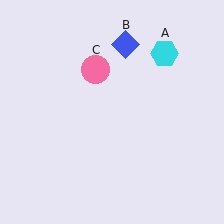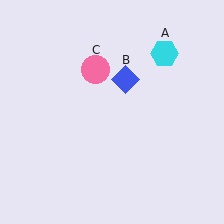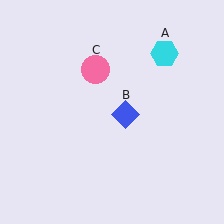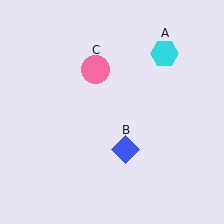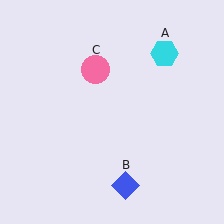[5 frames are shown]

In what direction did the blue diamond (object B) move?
The blue diamond (object B) moved down.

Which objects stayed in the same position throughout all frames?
Cyan hexagon (object A) and pink circle (object C) remained stationary.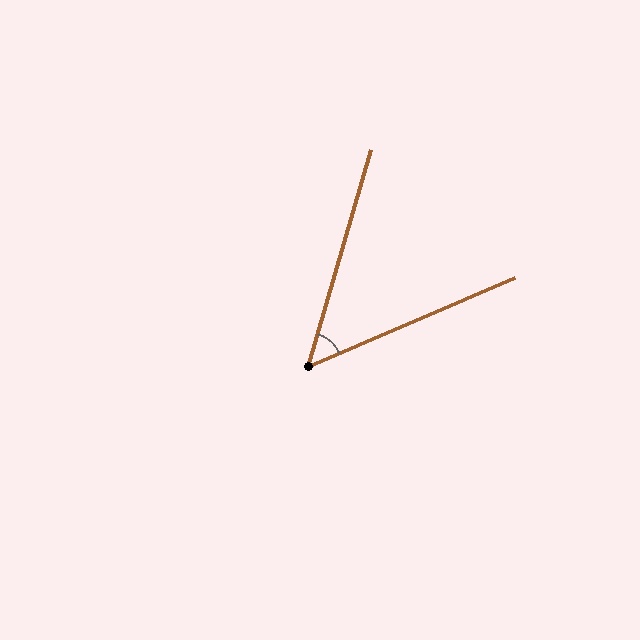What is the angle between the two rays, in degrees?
Approximately 51 degrees.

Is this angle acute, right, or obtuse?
It is acute.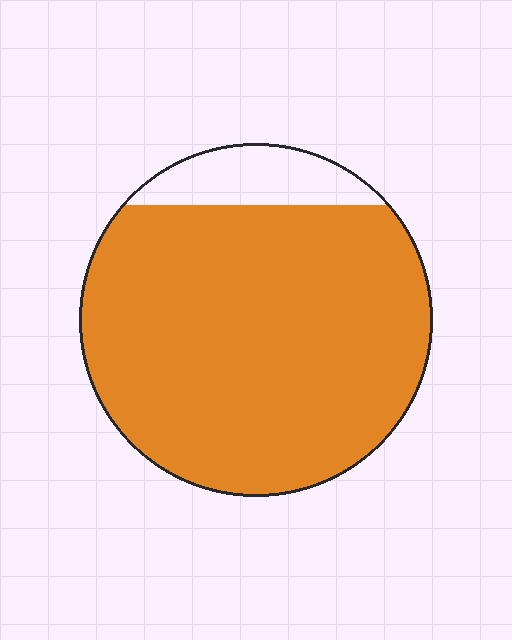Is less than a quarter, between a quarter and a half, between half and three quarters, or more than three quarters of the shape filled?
More than three quarters.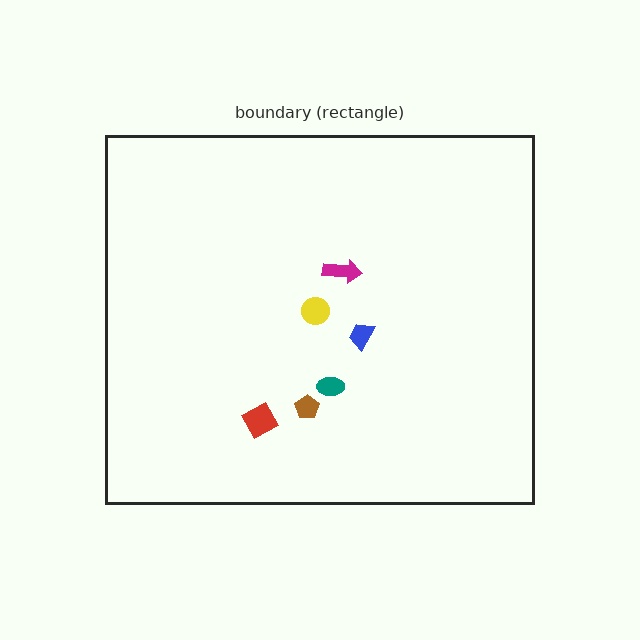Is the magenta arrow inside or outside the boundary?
Inside.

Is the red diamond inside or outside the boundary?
Inside.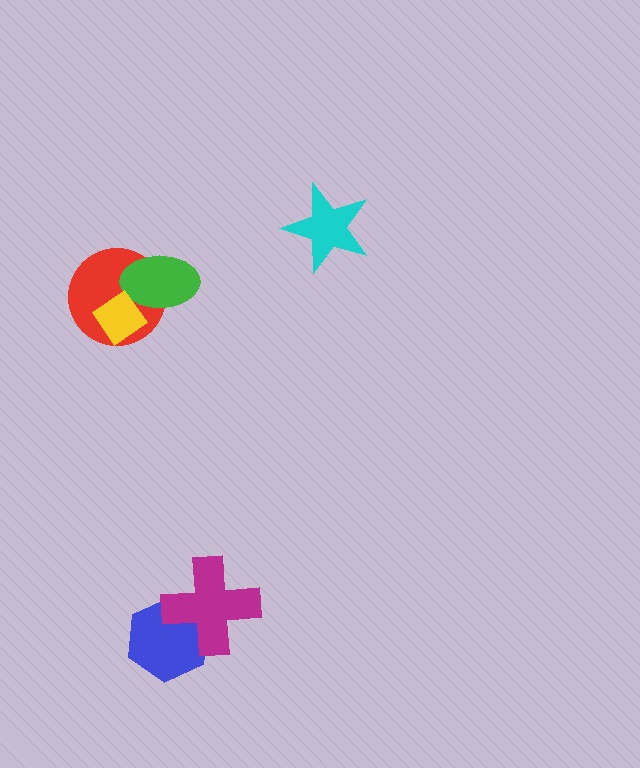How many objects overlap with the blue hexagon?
1 object overlaps with the blue hexagon.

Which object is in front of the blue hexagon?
The magenta cross is in front of the blue hexagon.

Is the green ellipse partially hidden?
Yes, it is partially covered by another shape.